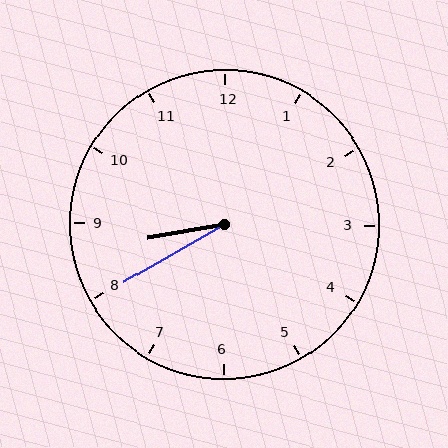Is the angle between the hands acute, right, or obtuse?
It is acute.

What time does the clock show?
8:40.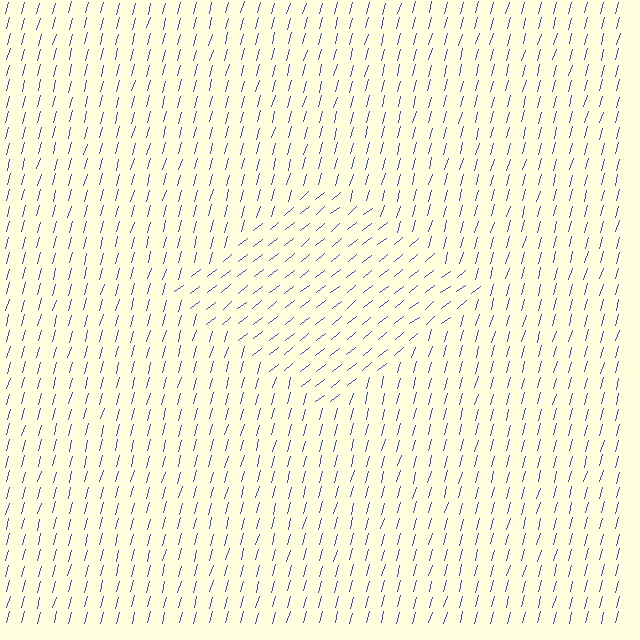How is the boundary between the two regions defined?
The boundary is defined purely by a change in line orientation (approximately 35 degrees difference). All lines are the same color and thickness.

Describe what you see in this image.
The image is filled with small blue line segments. A diamond region in the image has lines oriented differently from the surrounding lines, creating a visible texture boundary.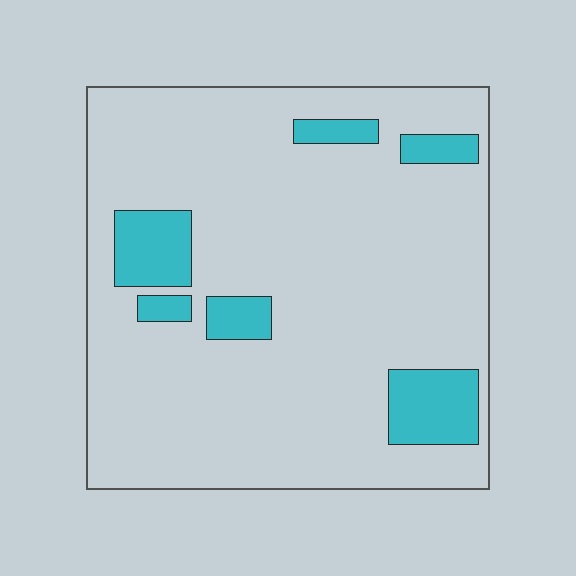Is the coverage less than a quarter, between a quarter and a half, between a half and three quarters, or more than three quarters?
Less than a quarter.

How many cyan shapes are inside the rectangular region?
6.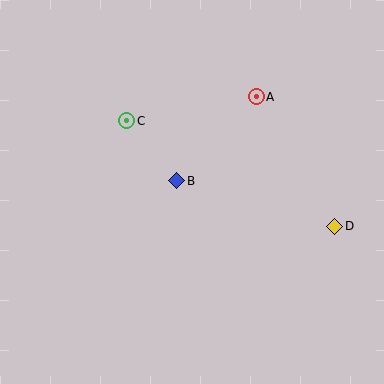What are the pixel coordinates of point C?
Point C is at (127, 121).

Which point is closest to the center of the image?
Point B at (177, 181) is closest to the center.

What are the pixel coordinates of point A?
Point A is at (256, 97).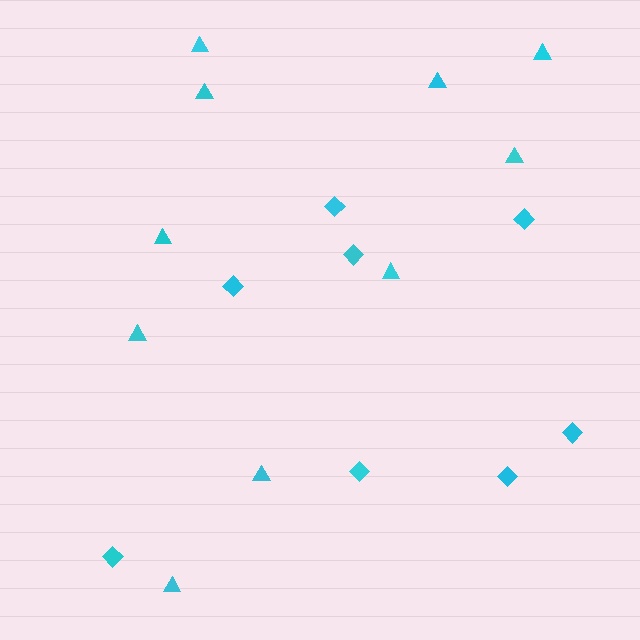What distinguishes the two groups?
There are 2 groups: one group of triangles (10) and one group of diamonds (8).